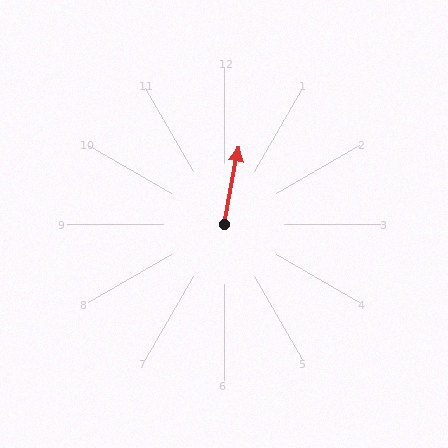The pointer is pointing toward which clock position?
Roughly 12 o'clock.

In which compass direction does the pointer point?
North.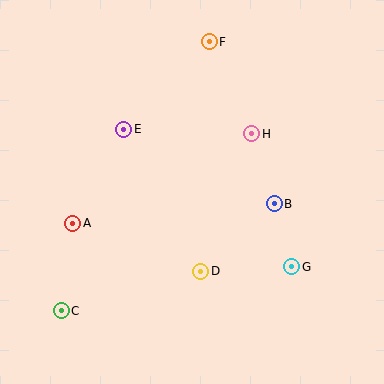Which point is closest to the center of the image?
Point D at (201, 271) is closest to the center.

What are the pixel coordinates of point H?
Point H is at (252, 134).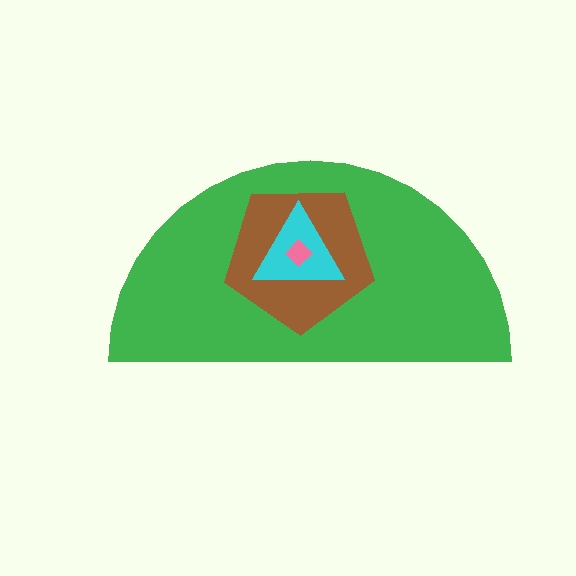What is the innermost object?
The pink diamond.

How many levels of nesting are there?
4.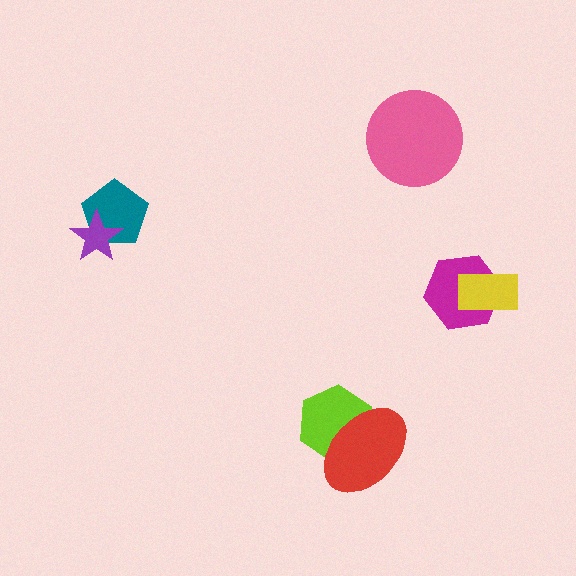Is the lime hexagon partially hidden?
Yes, it is partially covered by another shape.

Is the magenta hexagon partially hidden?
Yes, it is partially covered by another shape.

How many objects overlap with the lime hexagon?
1 object overlaps with the lime hexagon.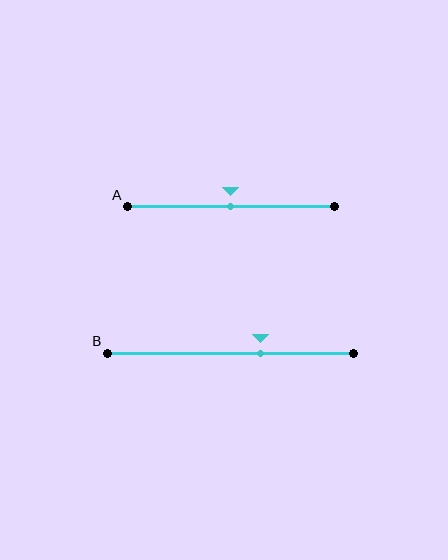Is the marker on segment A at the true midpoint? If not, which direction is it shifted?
Yes, the marker on segment A is at the true midpoint.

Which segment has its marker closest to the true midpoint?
Segment A has its marker closest to the true midpoint.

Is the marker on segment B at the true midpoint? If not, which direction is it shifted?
No, the marker on segment B is shifted to the right by about 12% of the segment length.